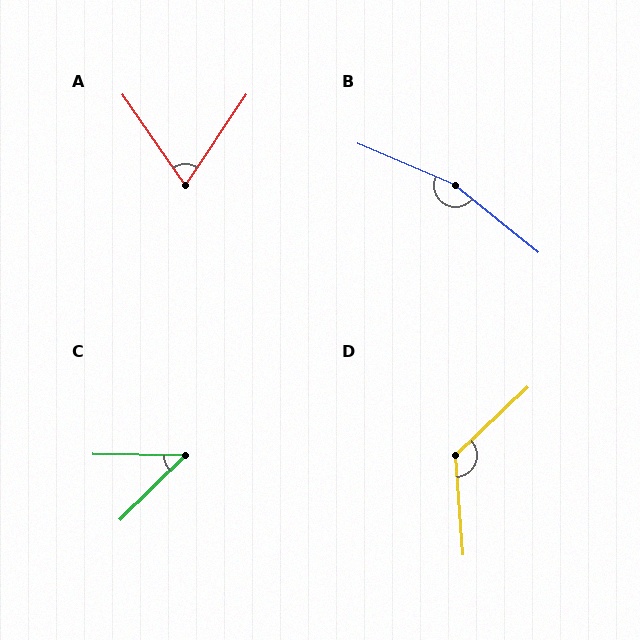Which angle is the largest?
B, at approximately 164 degrees.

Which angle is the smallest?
C, at approximately 45 degrees.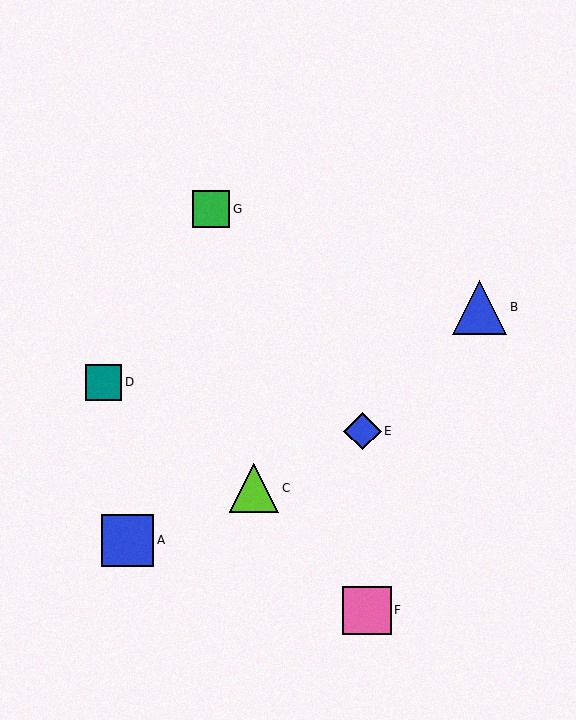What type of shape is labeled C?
Shape C is a lime triangle.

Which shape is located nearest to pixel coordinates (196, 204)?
The green square (labeled G) at (211, 209) is nearest to that location.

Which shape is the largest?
The blue triangle (labeled B) is the largest.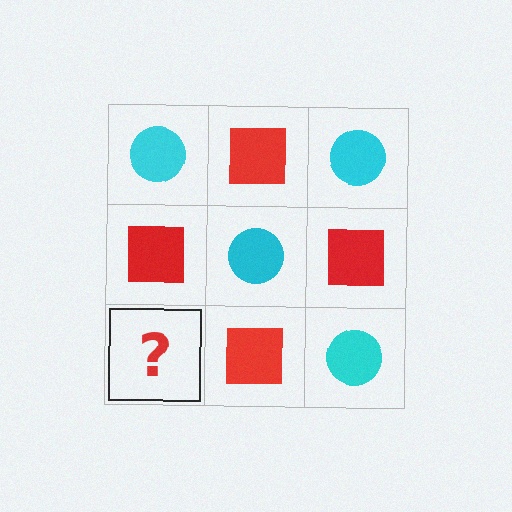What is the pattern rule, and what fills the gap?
The rule is that it alternates cyan circle and red square in a checkerboard pattern. The gap should be filled with a cyan circle.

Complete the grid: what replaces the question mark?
The question mark should be replaced with a cyan circle.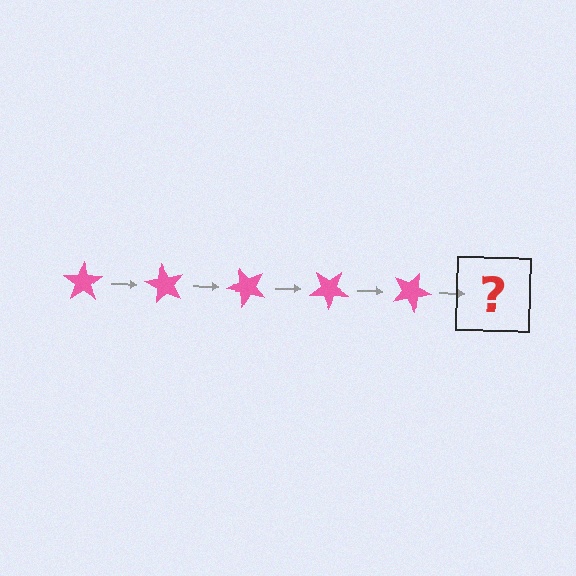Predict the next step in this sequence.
The next step is a pink star rotated 300 degrees.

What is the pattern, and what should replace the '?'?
The pattern is that the star rotates 60 degrees each step. The '?' should be a pink star rotated 300 degrees.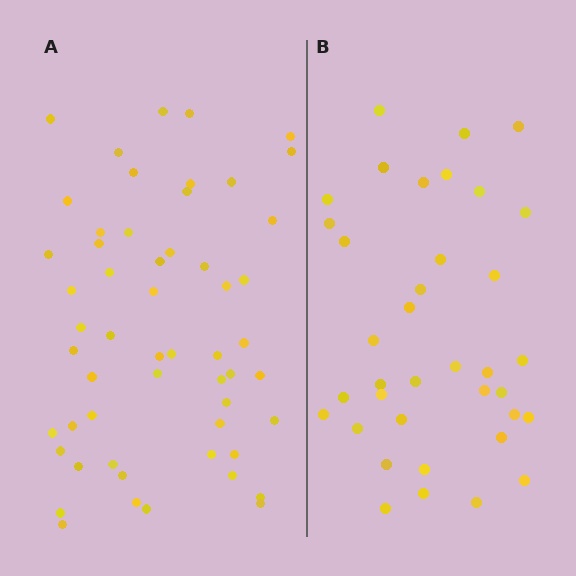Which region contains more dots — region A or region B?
Region A (the left region) has more dots.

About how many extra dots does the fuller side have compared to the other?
Region A has approximately 20 more dots than region B.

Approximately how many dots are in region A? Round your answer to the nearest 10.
About 60 dots. (The exact count is 55, which rounds to 60.)